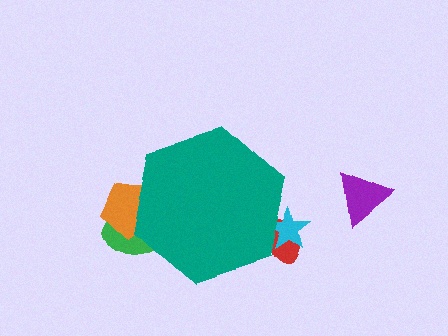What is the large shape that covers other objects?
A teal hexagon.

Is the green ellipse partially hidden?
Yes, the green ellipse is partially hidden behind the teal hexagon.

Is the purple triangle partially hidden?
No, the purple triangle is fully visible.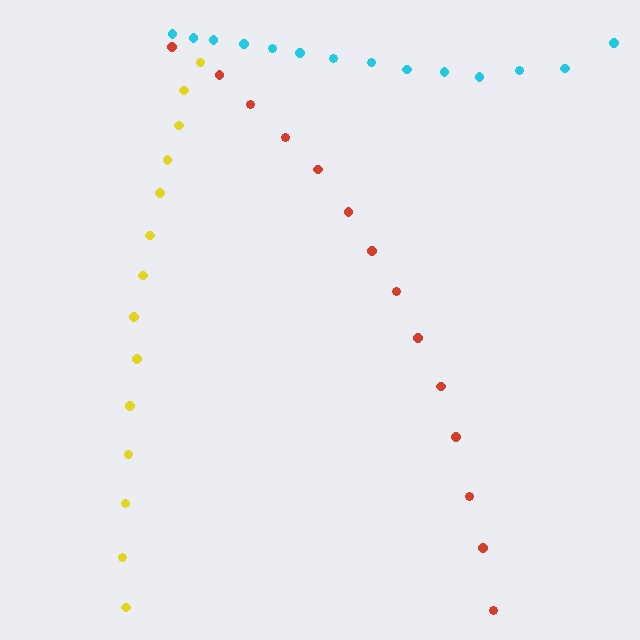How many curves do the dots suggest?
There are 3 distinct paths.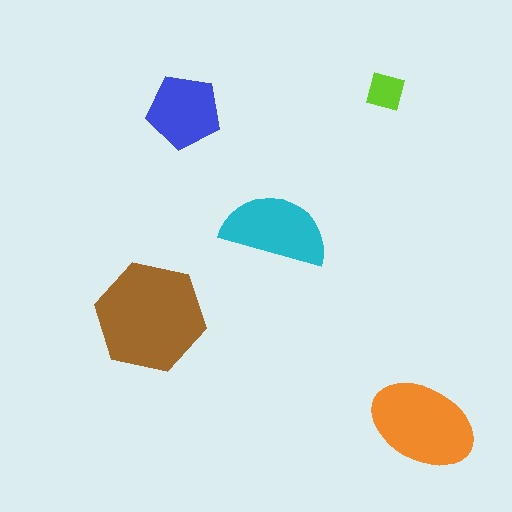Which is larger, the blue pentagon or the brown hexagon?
The brown hexagon.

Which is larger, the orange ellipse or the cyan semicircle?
The orange ellipse.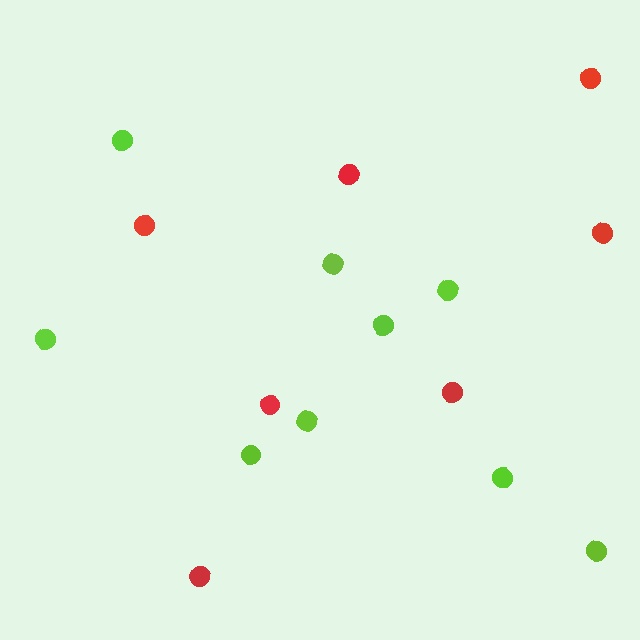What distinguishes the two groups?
There are 2 groups: one group of red circles (7) and one group of lime circles (9).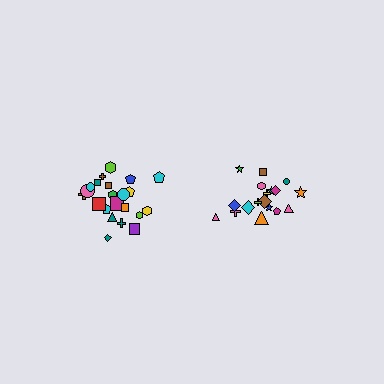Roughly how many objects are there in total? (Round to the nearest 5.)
Roughly 40 objects in total.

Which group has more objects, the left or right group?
The left group.